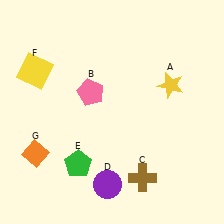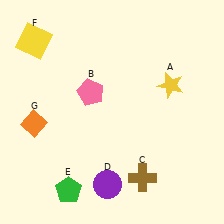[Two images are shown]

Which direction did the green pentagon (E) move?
The green pentagon (E) moved down.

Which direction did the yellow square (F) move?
The yellow square (F) moved up.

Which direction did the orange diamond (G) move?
The orange diamond (G) moved up.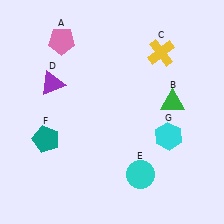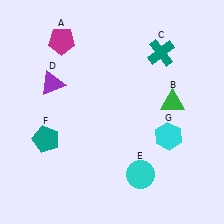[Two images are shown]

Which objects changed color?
A changed from pink to magenta. C changed from yellow to teal.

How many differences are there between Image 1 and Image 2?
There are 2 differences between the two images.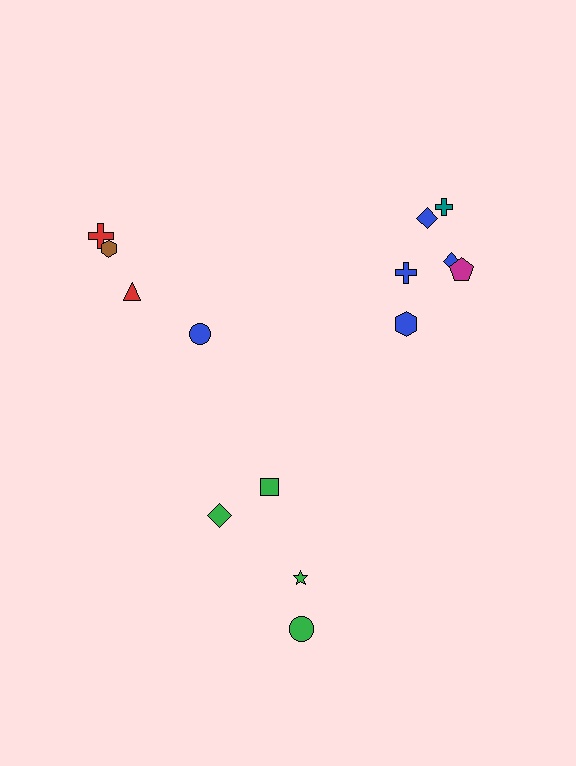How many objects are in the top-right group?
There are 6 objects.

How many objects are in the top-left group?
There are 4 objects.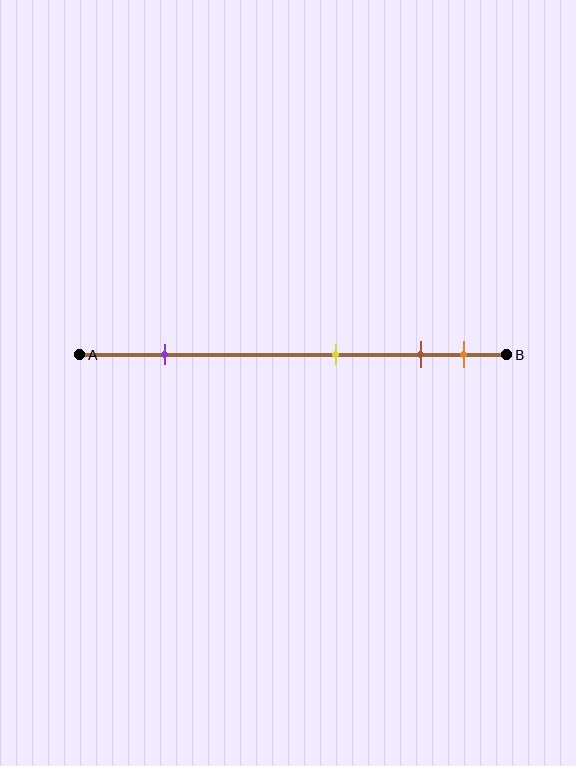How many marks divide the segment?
There are 4 marks dividing the segment.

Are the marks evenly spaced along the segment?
No, the marks are not evenly spaced.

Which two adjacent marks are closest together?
The brown and orange marks are the closest adjacent pair.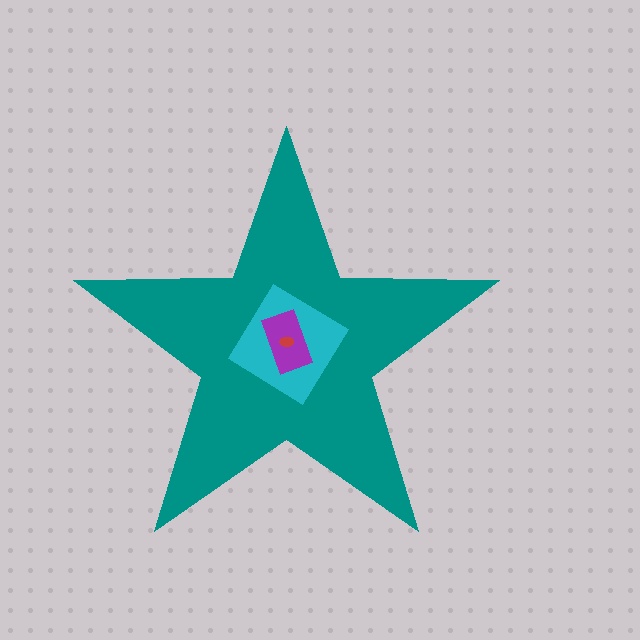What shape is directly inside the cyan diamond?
The purple rectangle.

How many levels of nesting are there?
4.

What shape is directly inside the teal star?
The cyan diamond.